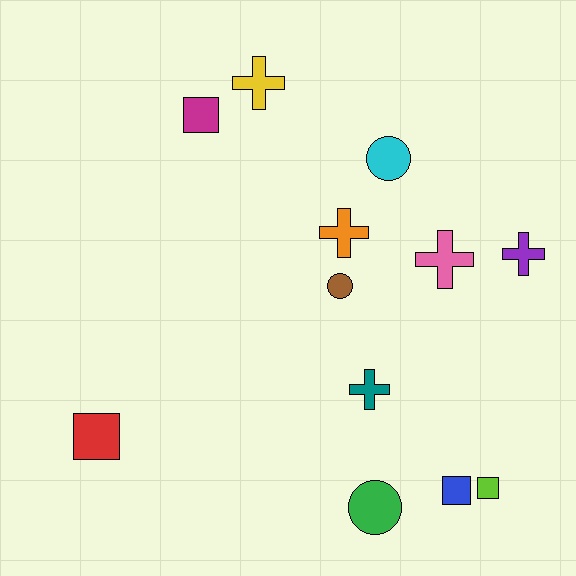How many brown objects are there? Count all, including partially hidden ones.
There is 1 brown object.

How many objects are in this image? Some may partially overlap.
There are 12 objects.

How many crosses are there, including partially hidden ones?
There are 5 crosses.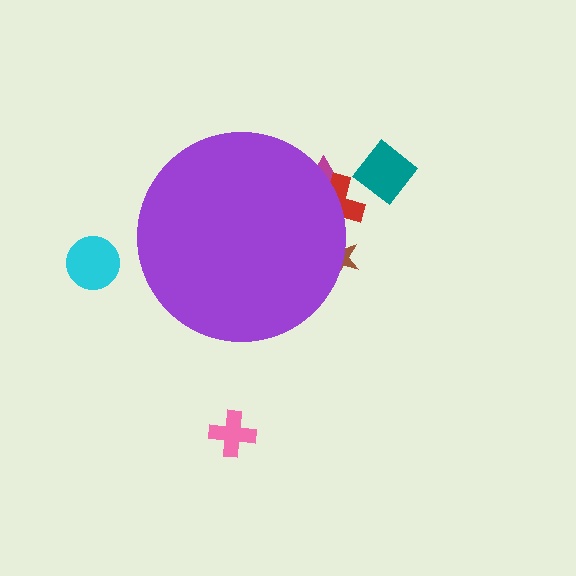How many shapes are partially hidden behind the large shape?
3 shapes are partially hidden.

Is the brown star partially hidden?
Yes, the brown star is partially hidden behind the purple circle.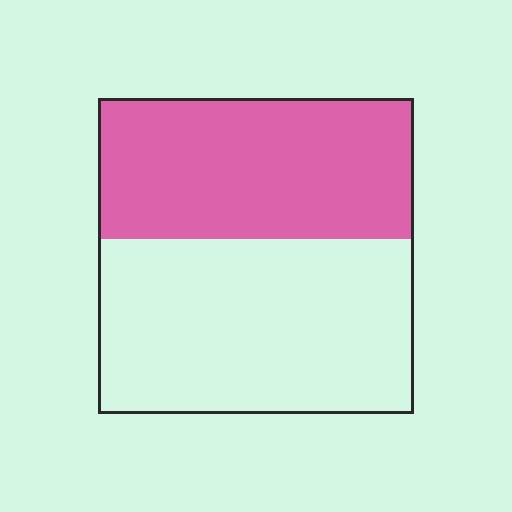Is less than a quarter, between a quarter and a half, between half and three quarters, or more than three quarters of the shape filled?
Between a quarter and a half.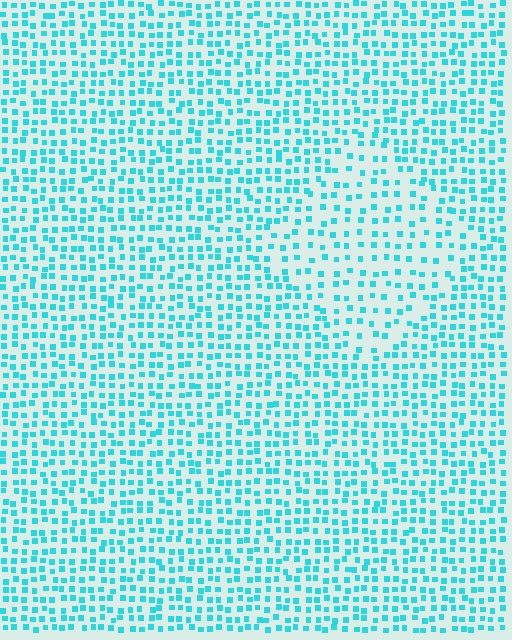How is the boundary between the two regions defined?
The boundary is defined by a change in element density (approximately 1.7x ratio). All elements are the same color, size, and shape.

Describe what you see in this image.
The image contains small cyan elements arranged at two different densities. A diamond-shaped region is visible where the elements are less densely packed than the surrounding area.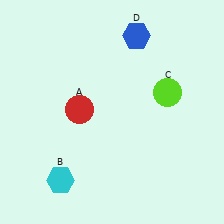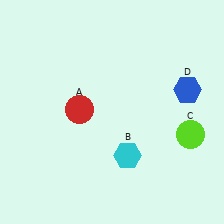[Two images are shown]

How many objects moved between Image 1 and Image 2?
3 objects moved between the two images.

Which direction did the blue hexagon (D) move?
The blue hexagon (D) moved down.